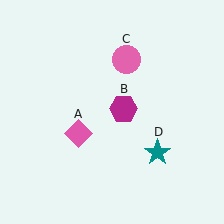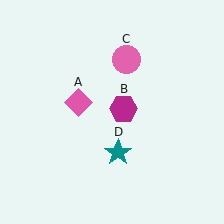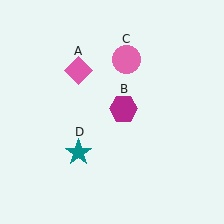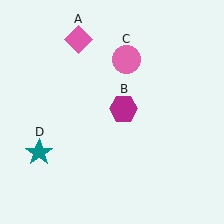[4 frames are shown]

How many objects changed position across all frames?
2 objects changed position: pink diamond (object A), teal star (object D).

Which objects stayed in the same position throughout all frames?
Magenta hexagon (object B) and pink circle (object C) remained stationary.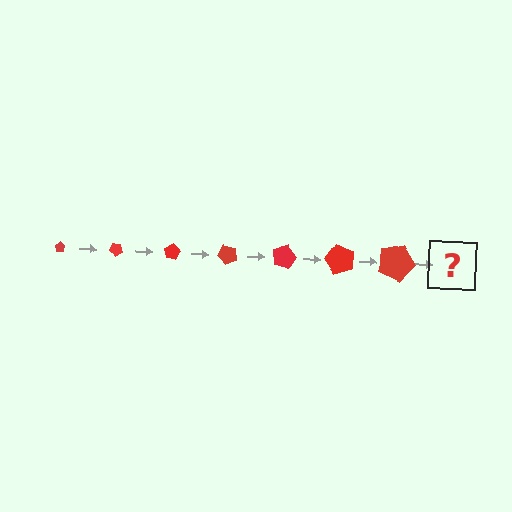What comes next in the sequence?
The next element should be a pentagon, larger than the previous one and rotated 280 degrees from the start.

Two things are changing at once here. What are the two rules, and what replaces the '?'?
The two rules are that the pentagon grows larger each step and it rotates 40 degrees each step. The '?' should be a pentagon, larger than the previous one and rotated 280 degrees from the start.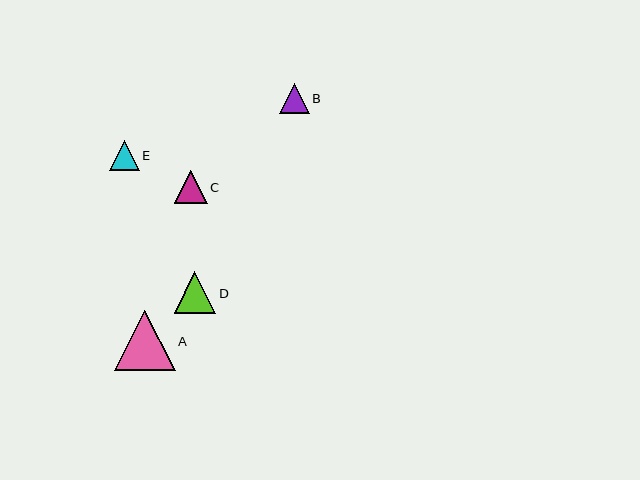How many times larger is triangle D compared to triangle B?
Triangle D is approximately 1.4 times the size of triangle B.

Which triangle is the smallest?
Triangle B is the smallest with a size of approximately 30 pixels.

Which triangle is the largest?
Triangle A is the largest with a size of approximately 60 pixels.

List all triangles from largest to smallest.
From largest to smallest: A, D, C, E, B.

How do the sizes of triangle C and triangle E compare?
Triangle C and triangle E are approximately the same size.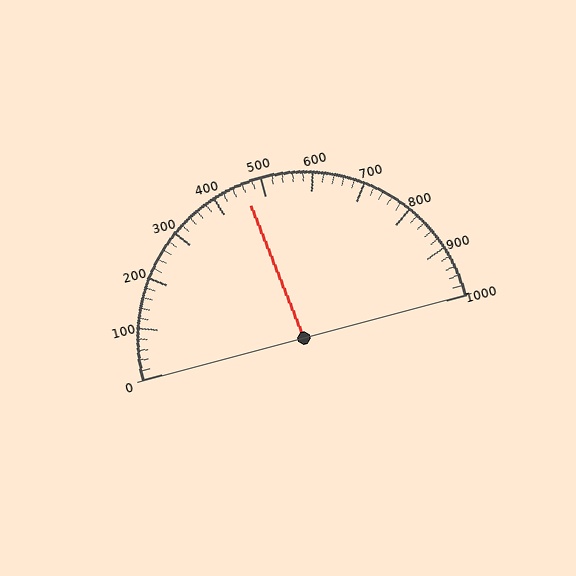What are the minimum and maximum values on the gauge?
The gauge ranges from 0 to 1000.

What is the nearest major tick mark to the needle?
The nearest major tick mark is 500.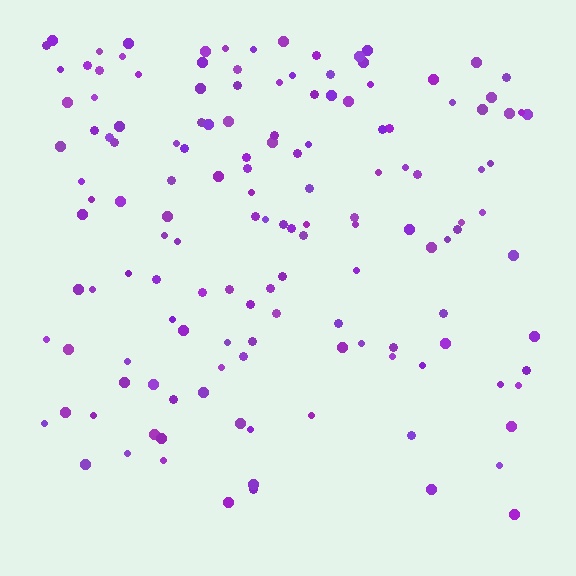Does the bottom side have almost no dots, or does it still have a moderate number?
Still a moderate number, just noticeably fewer than the top.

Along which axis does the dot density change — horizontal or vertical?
Vertical.